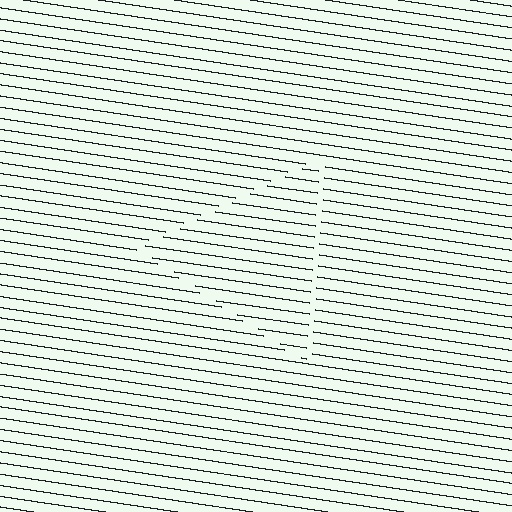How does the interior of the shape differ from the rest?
The interior of the shape contains the same grating, shifted by half a period — the contour is defined by the phase discontinuity where line-ends from the inner and outer gratings abut.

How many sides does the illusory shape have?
3 sides — the line-ends trace a triangle.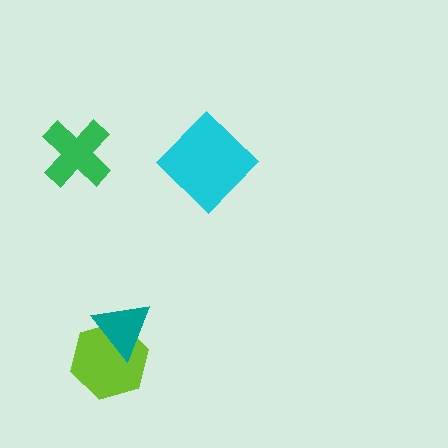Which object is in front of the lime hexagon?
The teal triangle is in front of the lime hexagon.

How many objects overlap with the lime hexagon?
1 object overlaps with the lime hexagon.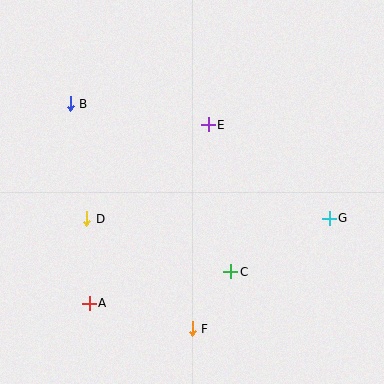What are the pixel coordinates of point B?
Point B is at (70, 104).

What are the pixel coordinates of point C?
Point C is at (231, 272).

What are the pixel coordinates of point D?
Point D is at (87, 219).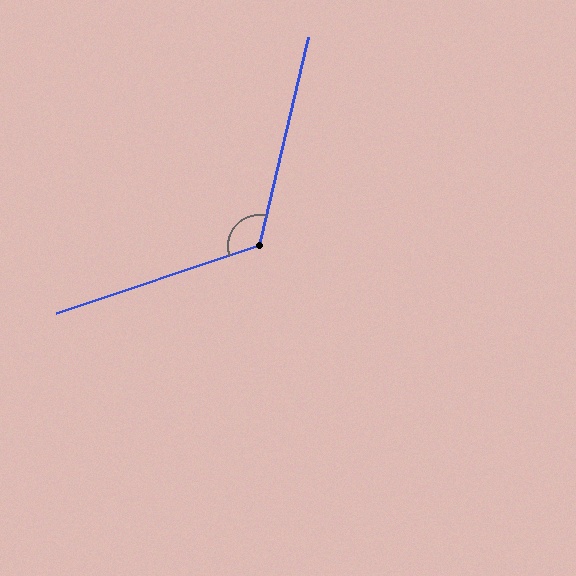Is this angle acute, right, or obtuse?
It is obtuse.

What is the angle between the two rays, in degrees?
Approximately 122 degrees.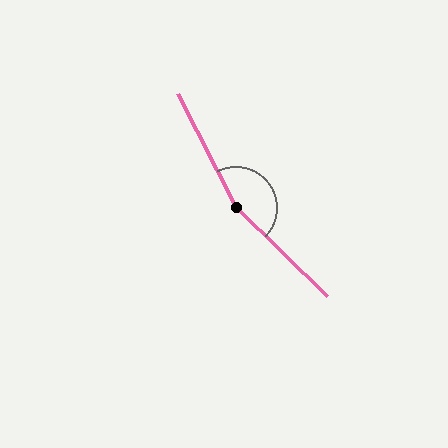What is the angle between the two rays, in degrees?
Approximately 161 degrees.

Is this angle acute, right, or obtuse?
It is obtuse.